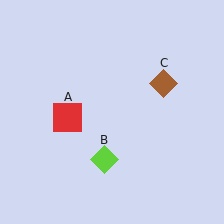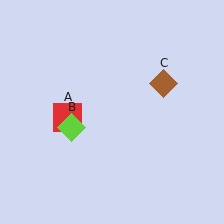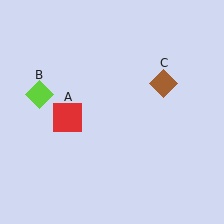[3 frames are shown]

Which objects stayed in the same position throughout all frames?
Red square (object A) and brown diamond (object C) remained stationary.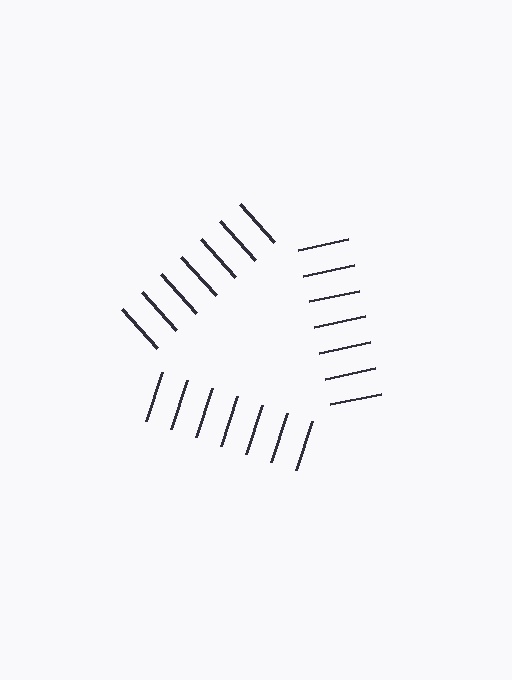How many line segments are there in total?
21 — 7 along each of the 3 edges.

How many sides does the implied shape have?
3 sides — the line-ends trace a triangle.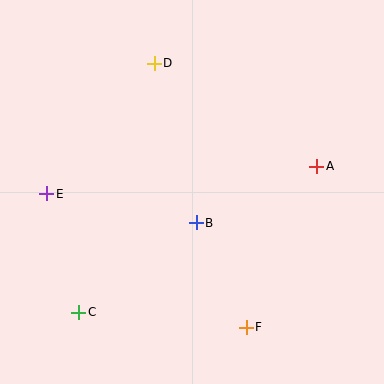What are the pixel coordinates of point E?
Point E is at (47, 194).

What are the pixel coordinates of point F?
Point F is at (246, 327).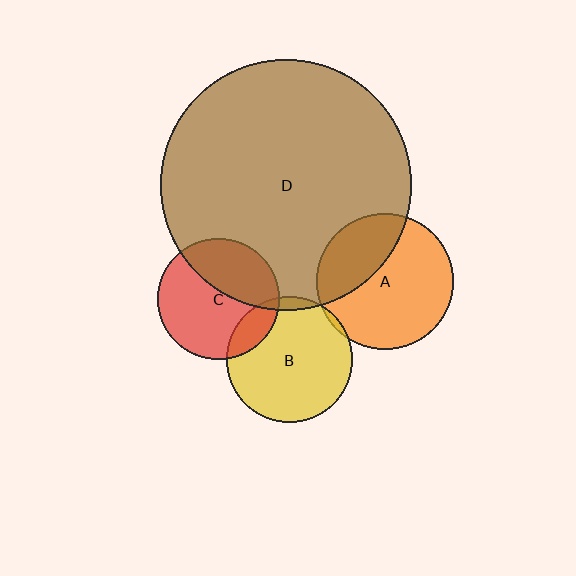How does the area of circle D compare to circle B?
Approximately 4.0 times.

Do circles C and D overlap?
Yes.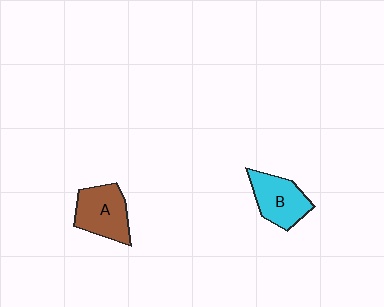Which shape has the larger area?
Shape A (brown).